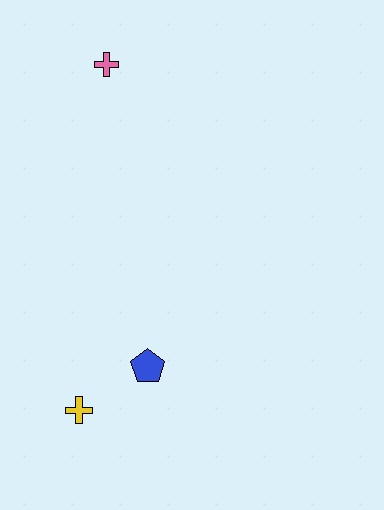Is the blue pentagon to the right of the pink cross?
Yes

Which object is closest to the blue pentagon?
The yellow cross is closest to the blue pentagon.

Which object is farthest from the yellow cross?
The pink cross is farthest from the yellow cross.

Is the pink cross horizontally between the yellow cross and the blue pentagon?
Yes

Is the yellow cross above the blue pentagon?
No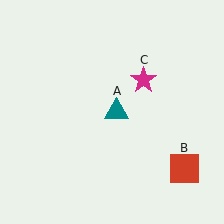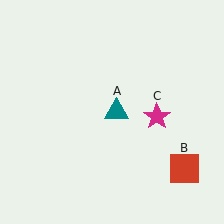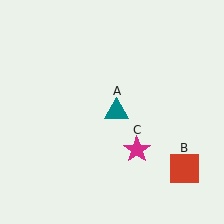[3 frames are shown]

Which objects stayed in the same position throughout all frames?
Teal triangle (object A) and red square (object B) remained stationary.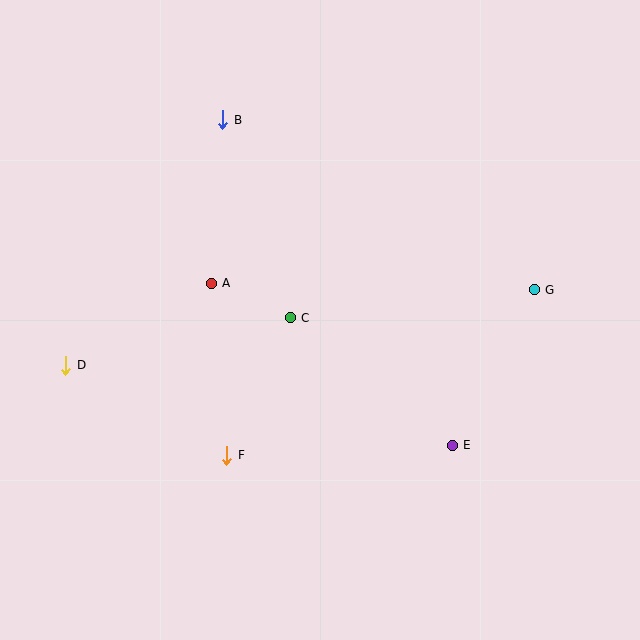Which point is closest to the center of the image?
Point C at (290, 318) is closest to the center.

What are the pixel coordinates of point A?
Point A is at (211, 283).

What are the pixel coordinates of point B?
Point B is at (223, 120).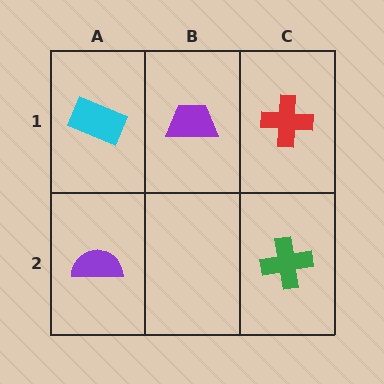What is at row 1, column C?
A red cross.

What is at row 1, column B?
A purple trapezoid.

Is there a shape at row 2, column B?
No, that cell is empty.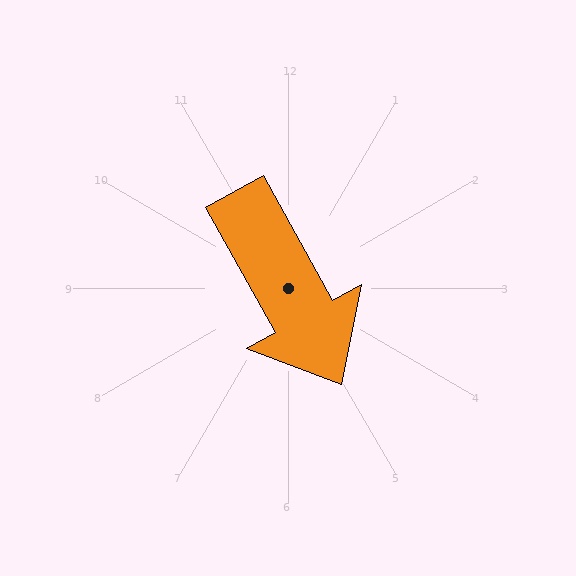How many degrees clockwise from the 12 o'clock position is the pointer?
Approximately 151 degrees.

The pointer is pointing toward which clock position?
Roughly 5 o'clock.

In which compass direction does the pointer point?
Southeast.